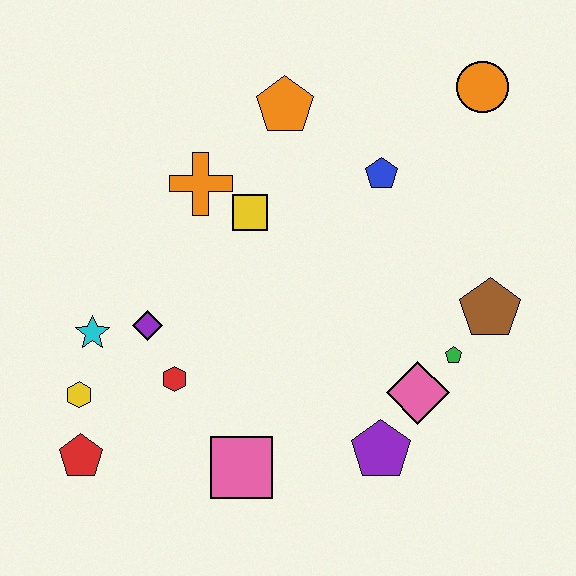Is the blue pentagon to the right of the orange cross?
Yes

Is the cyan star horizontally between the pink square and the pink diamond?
No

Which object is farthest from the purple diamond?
The orange circle is farthest from the purple diamond.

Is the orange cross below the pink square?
No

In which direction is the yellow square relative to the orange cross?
The yellow square is to the right of the orange cross.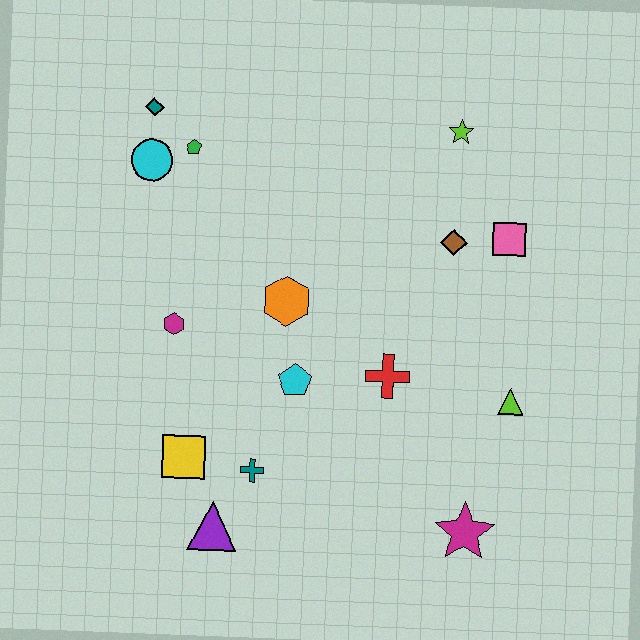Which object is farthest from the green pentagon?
The magenta star is farthest from the green pentagon.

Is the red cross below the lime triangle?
No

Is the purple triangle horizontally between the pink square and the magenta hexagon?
Yes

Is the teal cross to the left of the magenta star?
Yes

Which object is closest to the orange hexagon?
The cyan pentagon is closest to the orange hexagon.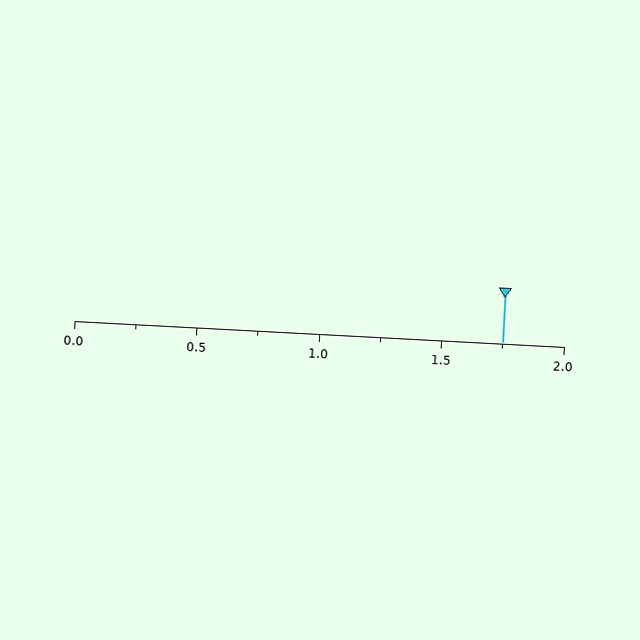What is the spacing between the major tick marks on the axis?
The major ticks are spaced 0.5 apart.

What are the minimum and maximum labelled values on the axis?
The axis runs from 0.0 to 2.0.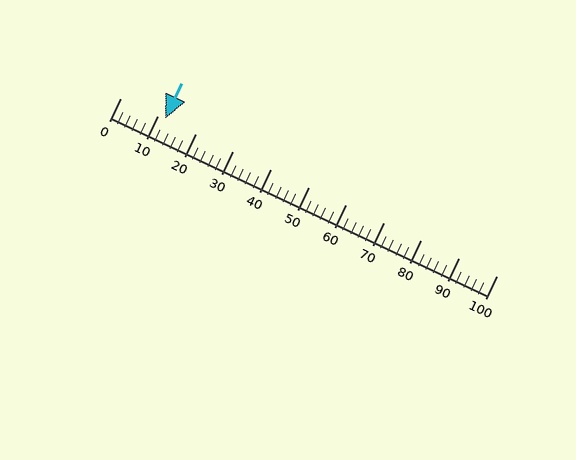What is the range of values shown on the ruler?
The ruler shows values from 0 to 100.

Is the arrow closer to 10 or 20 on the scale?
The arrow is closer to 10.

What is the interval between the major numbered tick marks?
The major tick marks are spaced 10 units apart.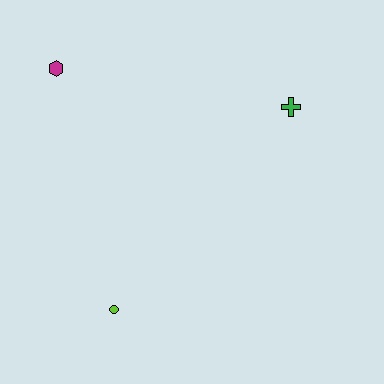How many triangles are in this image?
There are no triangles.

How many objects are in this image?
There are 3 objects.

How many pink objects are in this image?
There are no pink objects.